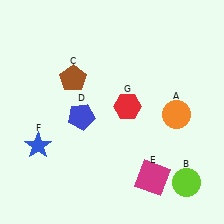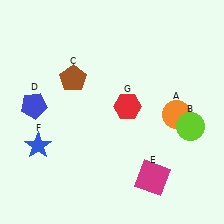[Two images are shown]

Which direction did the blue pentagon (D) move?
The blue pentagon (D) moved left.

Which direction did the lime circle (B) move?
The lime circle (B) moved up.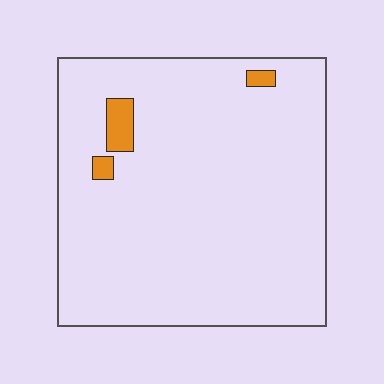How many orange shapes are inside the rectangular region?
3.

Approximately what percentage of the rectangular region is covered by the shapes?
Approximately 5%.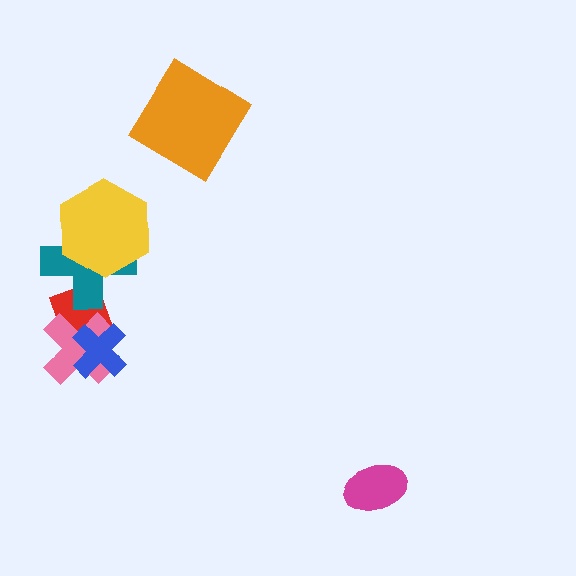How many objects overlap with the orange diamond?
0 objects overlap with the orange diamond.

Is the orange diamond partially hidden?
No, no other shape covers it.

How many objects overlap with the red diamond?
3 objects overlap with the red diamond.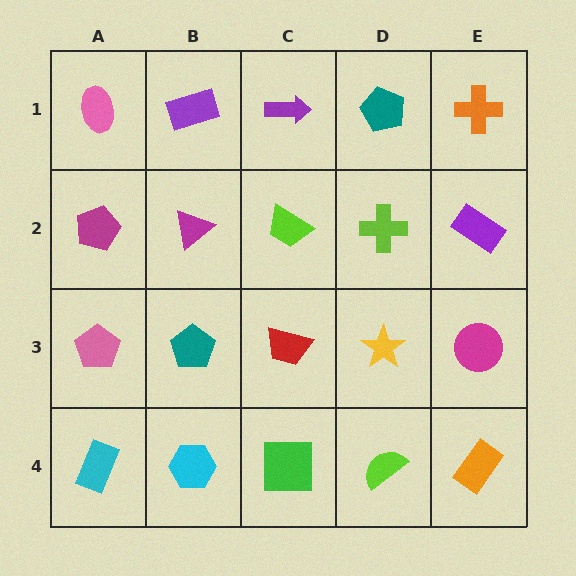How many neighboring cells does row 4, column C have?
3.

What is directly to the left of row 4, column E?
A lime semicircle.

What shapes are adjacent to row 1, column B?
A magenta triangle (row 2, column B), a pink ellipse (row 1, column A), a purple arrow (row 1, column C).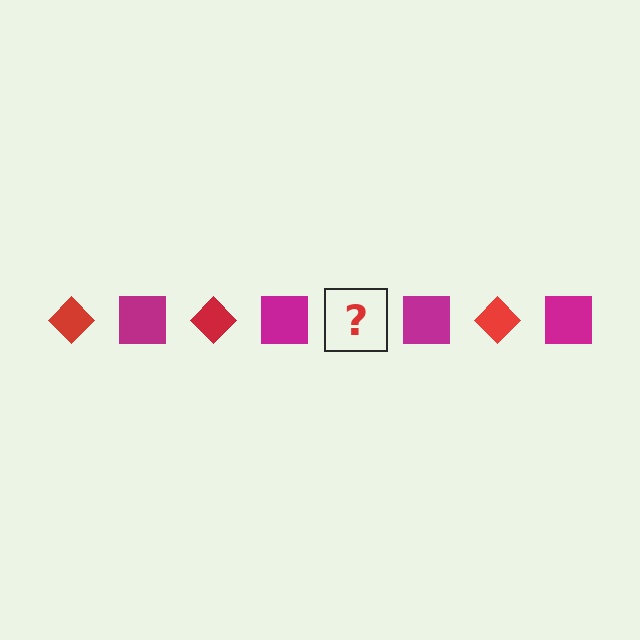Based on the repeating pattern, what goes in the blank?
The blank should be a red diamond.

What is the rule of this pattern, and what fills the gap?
The rule is that the pattern alternates between red diamond and magenta square. The gap should be filled with a red diamond.